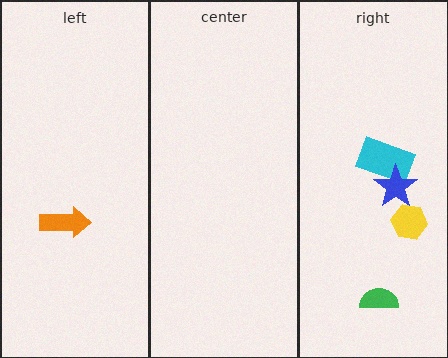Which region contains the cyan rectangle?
The right region.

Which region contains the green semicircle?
The right region.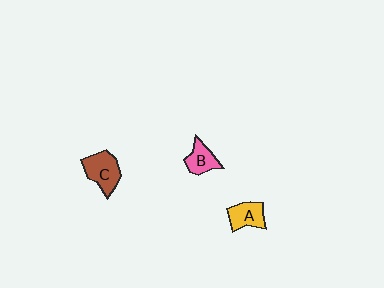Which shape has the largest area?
Shape C (brown).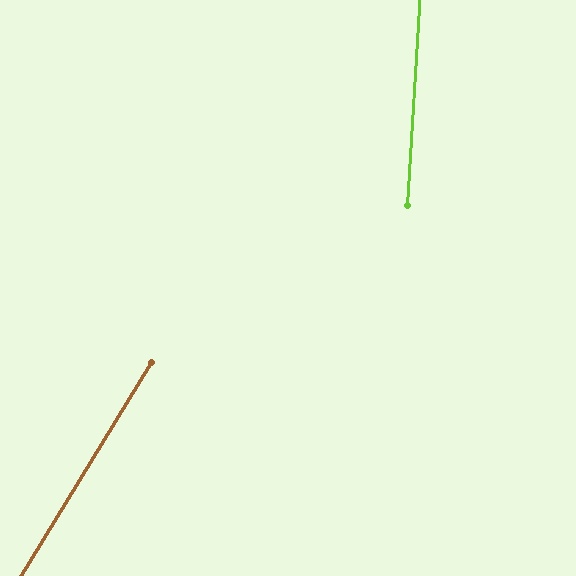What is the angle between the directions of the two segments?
Approximately 28 degrees.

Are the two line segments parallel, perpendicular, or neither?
Neither parallel nor perpendicular — they differ by about 28°.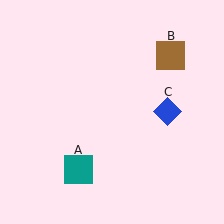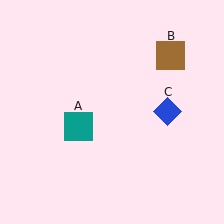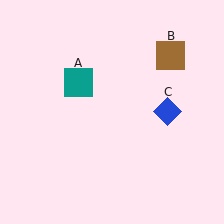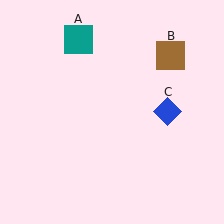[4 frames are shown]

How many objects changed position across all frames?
1 object changed position: teal square (object A).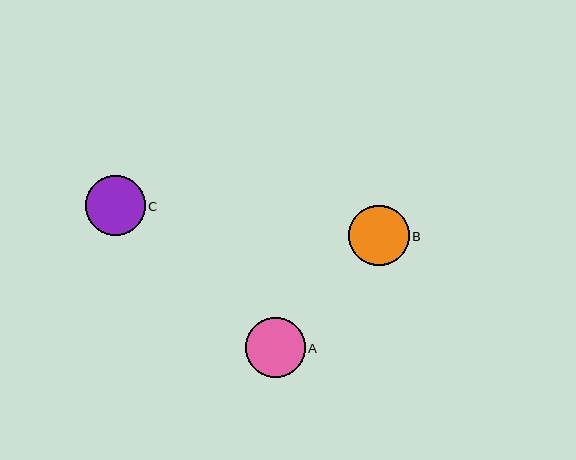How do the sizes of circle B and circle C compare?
Circle B and circle C are approximately the same size.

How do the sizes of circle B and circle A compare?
Circle B and circle A are approximately the same size.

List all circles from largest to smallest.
From largest to smallest: B, A, C.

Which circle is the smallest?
Circle C is the smallest with a size of approximately 60 pixels.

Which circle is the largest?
Circle B is the largest with a size of approximately 61 pixels.